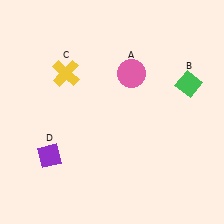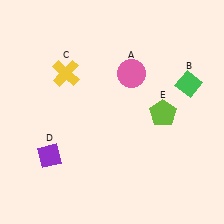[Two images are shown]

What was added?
A lime pentagon (E) was added in Image 2.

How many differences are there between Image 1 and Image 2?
There is 1 difference between the two images.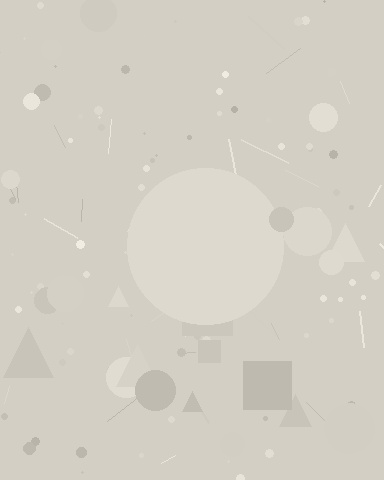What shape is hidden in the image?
A circle is hidden in the image.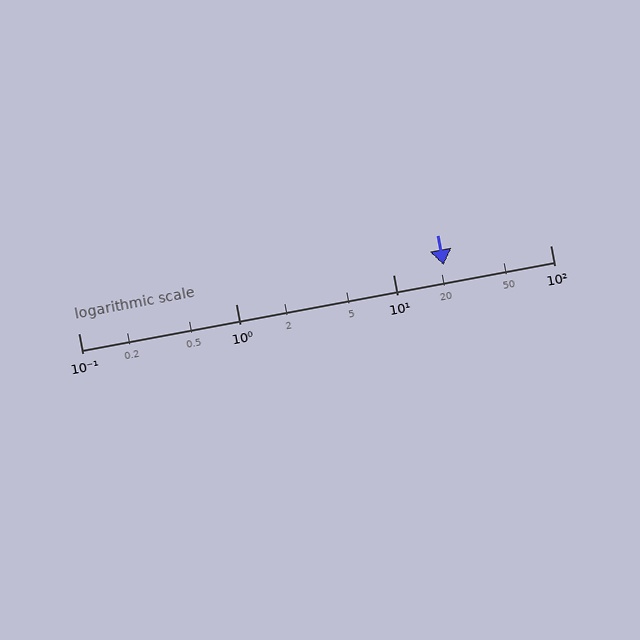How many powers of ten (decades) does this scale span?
The scale spans 3 decades, from 0.1 to 100.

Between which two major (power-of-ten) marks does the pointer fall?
The pointer is between 10 and 100.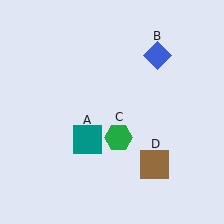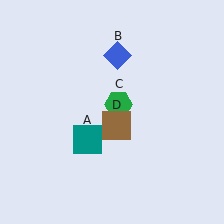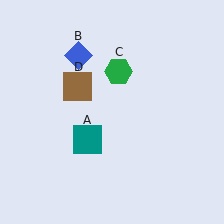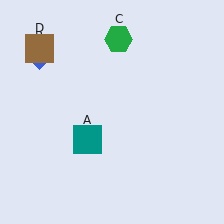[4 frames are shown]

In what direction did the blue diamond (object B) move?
The blue diamond (object B) moved left.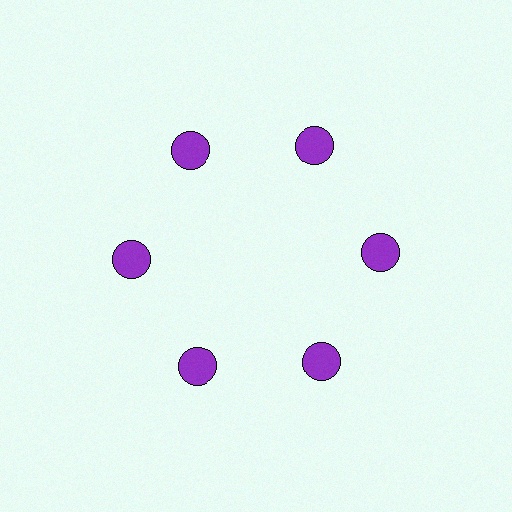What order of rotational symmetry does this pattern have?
This pattern has 6-fold rotational symmetry.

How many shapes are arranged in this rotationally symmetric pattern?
There are 6 shapes, arranged in 6 groups of 1.